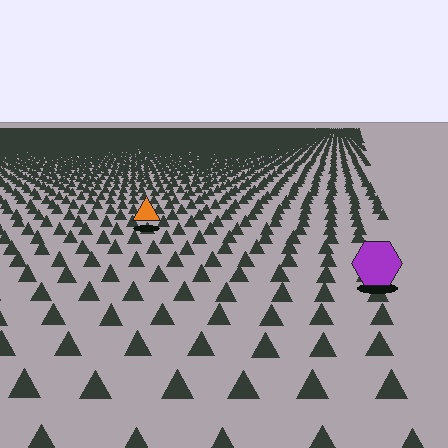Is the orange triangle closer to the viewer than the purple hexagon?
No. The purple hexagon is closer — you can tell from the texture gradient: the ground texture is coarser near it.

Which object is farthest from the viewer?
The orange triangle is farthest from the viewer. It appears smaller and the ground texture around it is denser.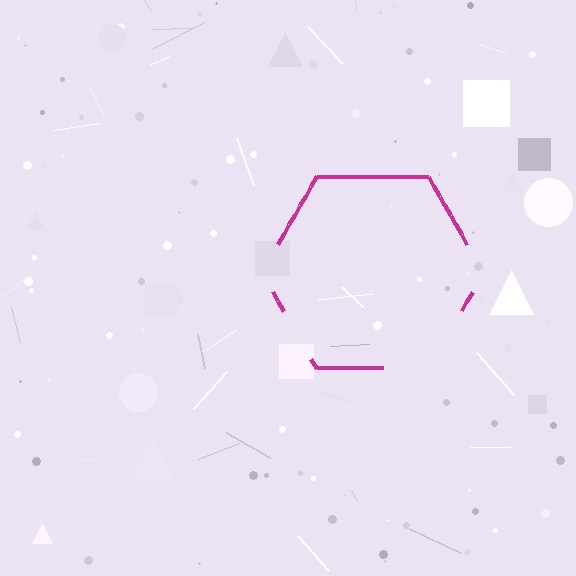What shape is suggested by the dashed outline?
The dashed outline suggests a hexagon.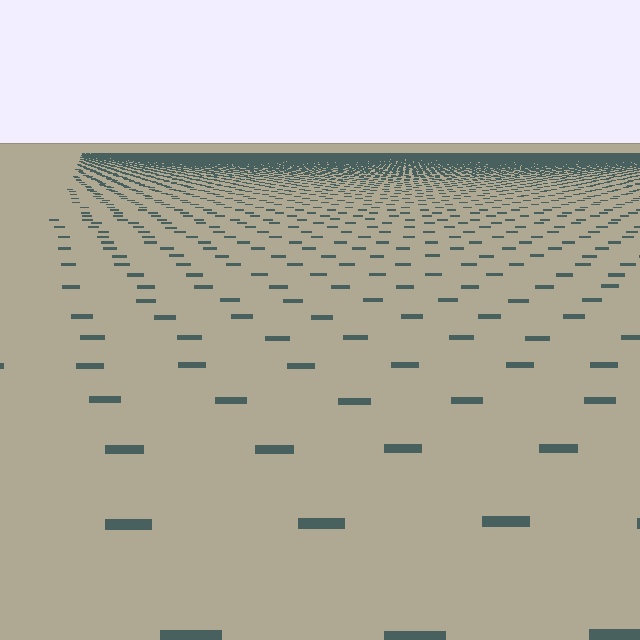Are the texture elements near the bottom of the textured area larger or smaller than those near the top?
Larger. Near the bottom, elements are closer to the viewer and appear at a bigger on-screen size.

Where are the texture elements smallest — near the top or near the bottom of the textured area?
Near the top.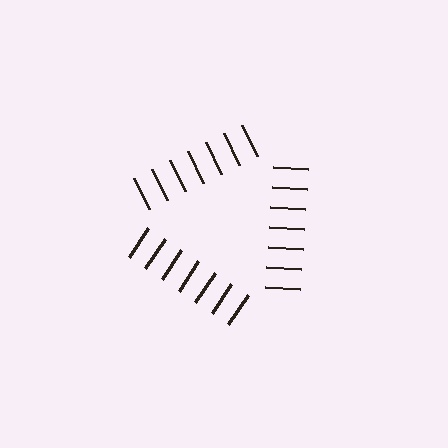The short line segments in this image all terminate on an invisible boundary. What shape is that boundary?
An illusory triangle — the line segments terminate on its edges but no continuous stroke is drawn.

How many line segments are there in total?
21 — 7 along each of the 3 edges.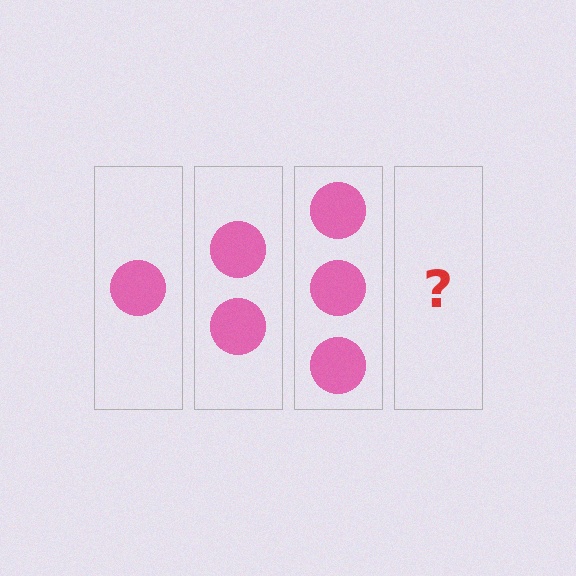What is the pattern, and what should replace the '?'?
The pattern is that each step adds one more circle. The '?' should be 4 circles.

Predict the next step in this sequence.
The next step is 4 circles.